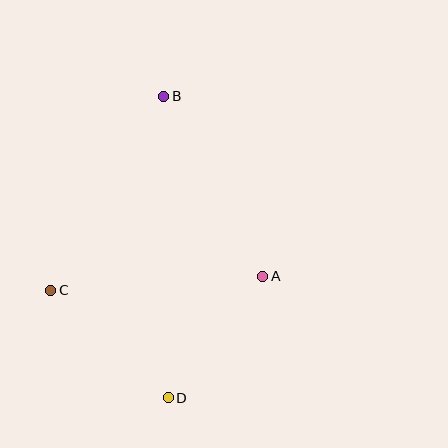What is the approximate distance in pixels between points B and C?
The distance between B and C is approximately 225 pixels.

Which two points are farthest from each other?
Points B and D are farthest from each other.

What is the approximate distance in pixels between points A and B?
The distance between A and B is approximately 205 pixels.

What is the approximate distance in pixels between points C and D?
The distance between C and D is approximately 159 pixels.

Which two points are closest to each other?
Points A and D are closest to each other.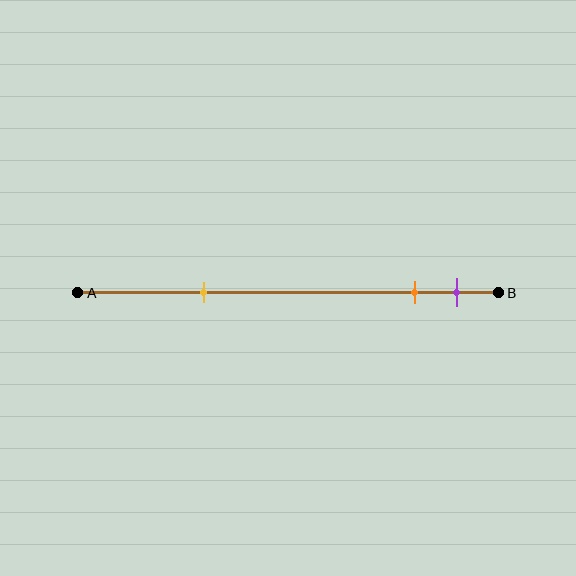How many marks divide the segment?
There are 3 marks dividing the segment.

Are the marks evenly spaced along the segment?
No, the marks are not evenly spaced.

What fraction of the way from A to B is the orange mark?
The orange mark is approximately 80% (0.8) of the way from A to B.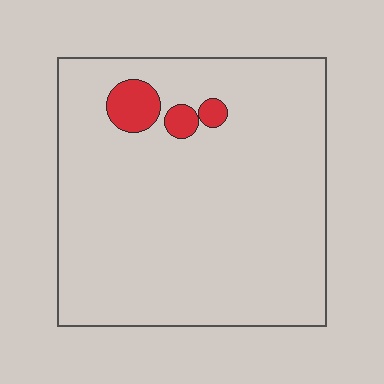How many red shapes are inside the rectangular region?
3.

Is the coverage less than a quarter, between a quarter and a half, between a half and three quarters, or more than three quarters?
Less than a quarter.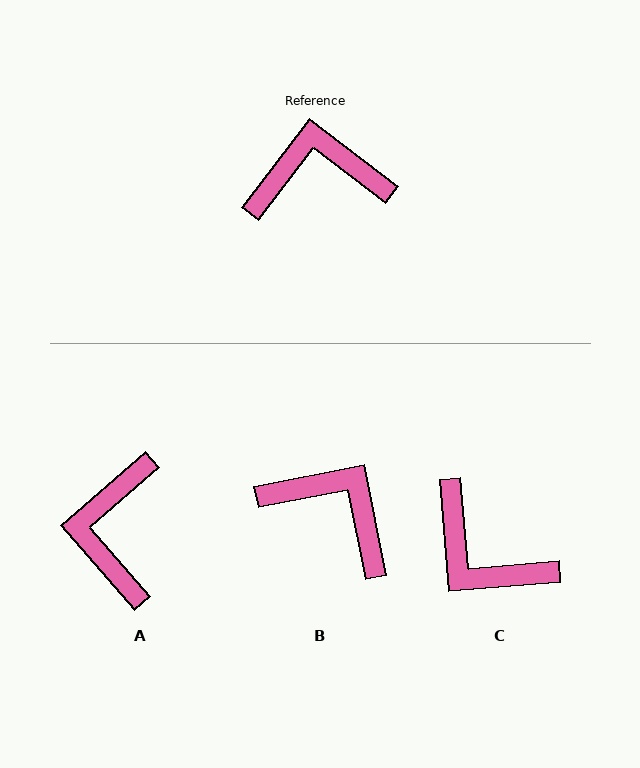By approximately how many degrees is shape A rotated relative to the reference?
Approximately 78 degrees counter-clockwise.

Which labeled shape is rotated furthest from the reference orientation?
C, about 133 degrees away.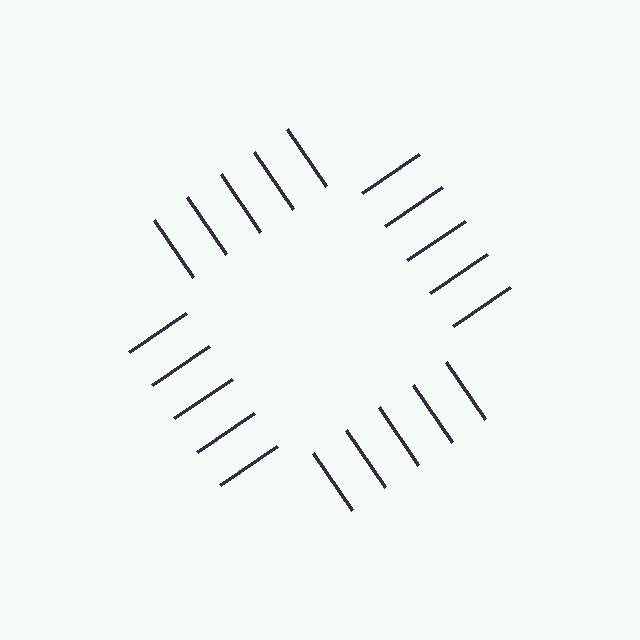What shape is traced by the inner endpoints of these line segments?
An illusory square — the line segments terminate on its edges but no continuous stroke is drawn.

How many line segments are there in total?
20 — 5 along each of the 4 edges.